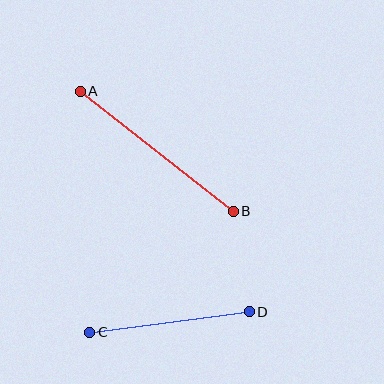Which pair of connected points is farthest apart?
Points A and B are farthest apart.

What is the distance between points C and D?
The distance is approximately 161 pixels.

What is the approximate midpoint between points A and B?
The midpoint is at approximately (157, 151) pixels.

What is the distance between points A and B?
The distance is approximately 194 pixels.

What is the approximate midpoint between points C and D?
The midpoint is at approximately (169, 322) pixels.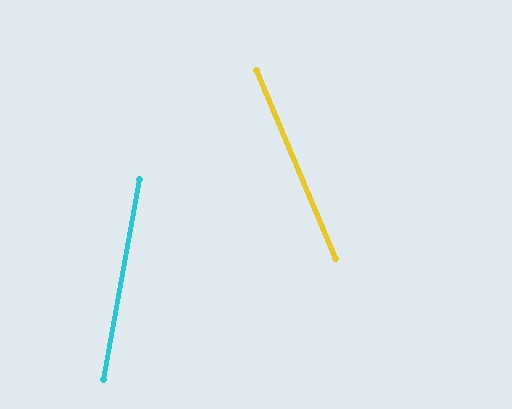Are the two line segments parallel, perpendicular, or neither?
Neither parallel nor perpendicular — they differ by about 33°.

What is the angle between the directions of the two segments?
Approximately 33 degrees.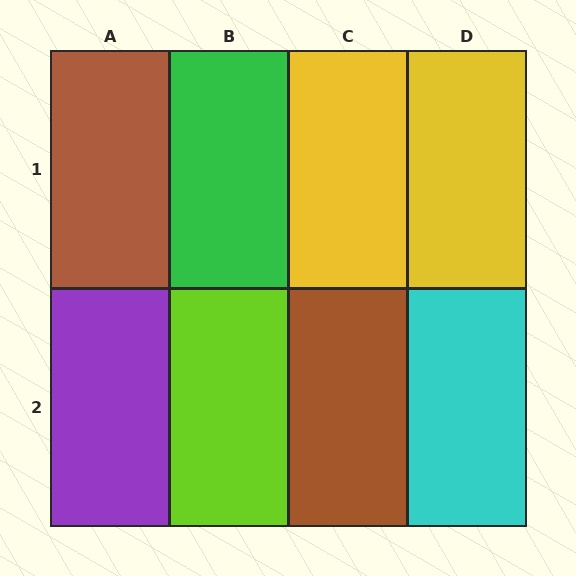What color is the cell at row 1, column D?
Yellow.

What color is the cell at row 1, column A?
Brown.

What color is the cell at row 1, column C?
Yellow.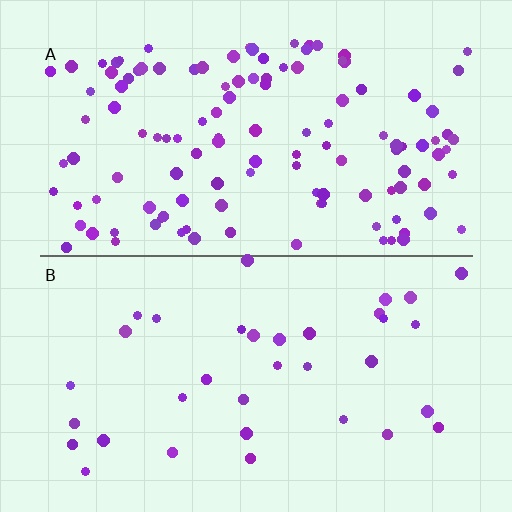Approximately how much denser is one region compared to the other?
Approximately 3.5× — region A over region B.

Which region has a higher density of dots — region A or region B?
A (the top).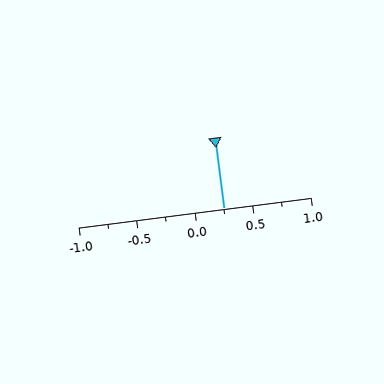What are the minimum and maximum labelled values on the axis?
The axis runs from -1.0 to 1.0.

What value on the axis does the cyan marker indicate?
The marker indicates approximately 0.25.